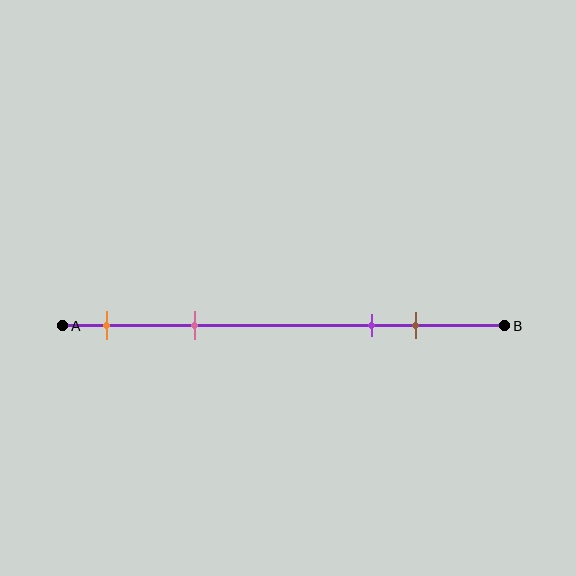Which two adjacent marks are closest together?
The purple and brown marks are the closest adjacent pair.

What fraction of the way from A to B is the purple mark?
The purple mark is approximately 70% (0.7) of the way from A to B.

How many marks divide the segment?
There are 4 marks dividing the segment.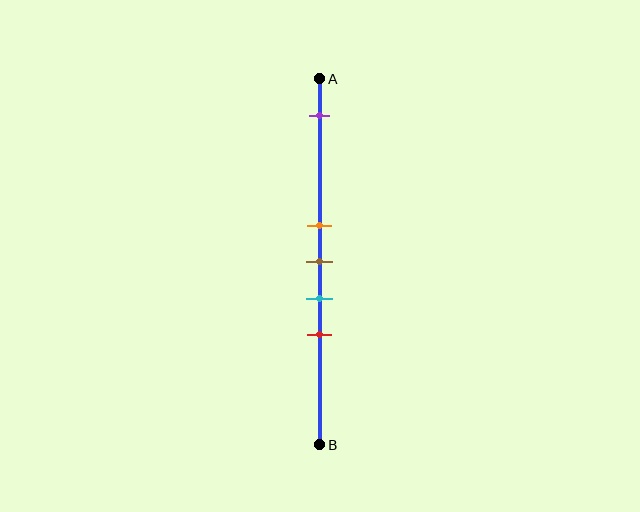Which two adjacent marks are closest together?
The orange and brown marks are the closest adjacent pair.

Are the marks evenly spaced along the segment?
No, the marks are not evenly spaced.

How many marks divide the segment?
There are 5 marks dividing the segment.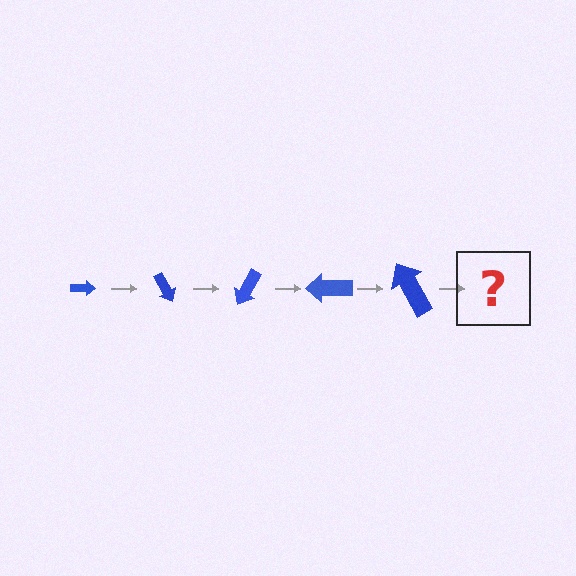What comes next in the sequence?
The next element should be an arrow, larger than the previous one and rotated 300 degrees from the start.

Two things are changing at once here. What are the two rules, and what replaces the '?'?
The two rules are that the arrow grows larger each step and it rotates 60 degrees each step. The '?' should be an arrow, larger than the previous one and rotated 300 degrees from the start.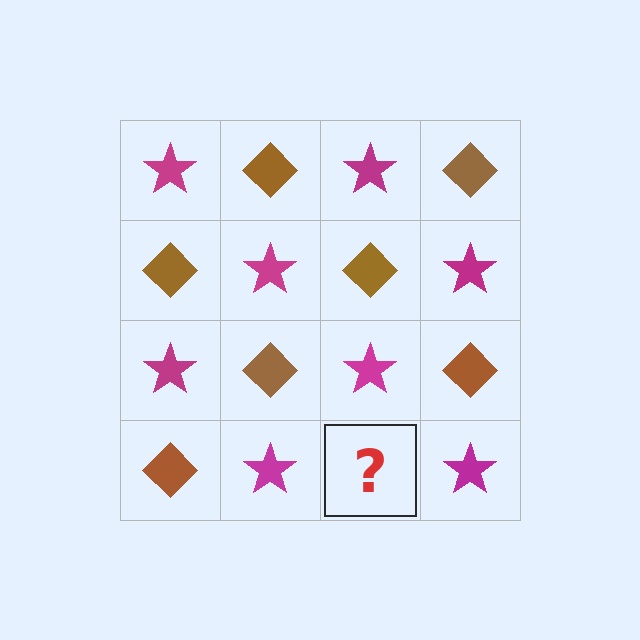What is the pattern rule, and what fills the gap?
The rule is that it alternates magenta star and brown diamond in a checkerboard pattern. The gap should be filled with a brown diamond.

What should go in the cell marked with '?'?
The missing cell should contain a brown diamond.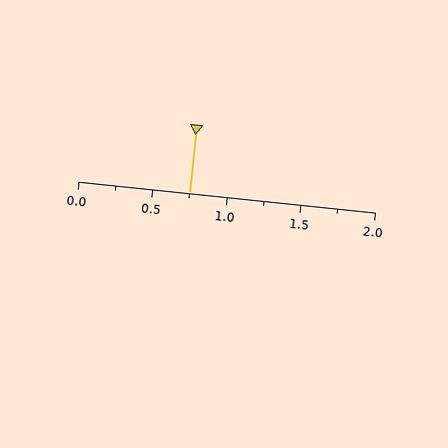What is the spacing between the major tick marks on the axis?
The major ticks are spaced 0.5 apart.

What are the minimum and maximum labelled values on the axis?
The axis runs from 0.0 to 2.0.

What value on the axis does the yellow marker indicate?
The marker indicates approximately 0.75.